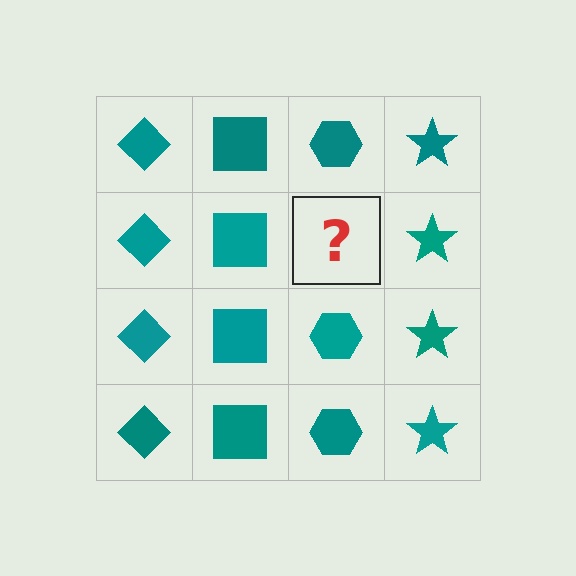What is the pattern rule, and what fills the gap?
The rule is that each column has a consistent shape. The gap should be filled with a teal hexagon.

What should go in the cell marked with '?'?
The missing cell should contain a teal hexagon.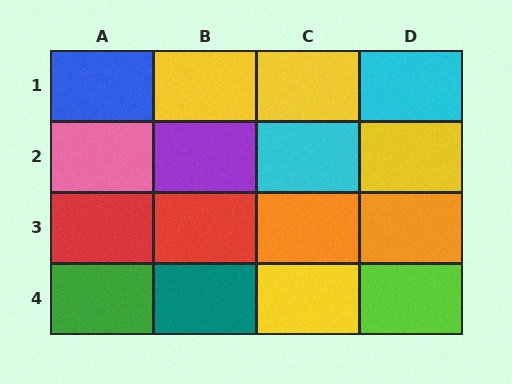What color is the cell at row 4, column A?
Green.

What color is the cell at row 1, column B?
Yellow.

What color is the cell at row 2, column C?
Cyan.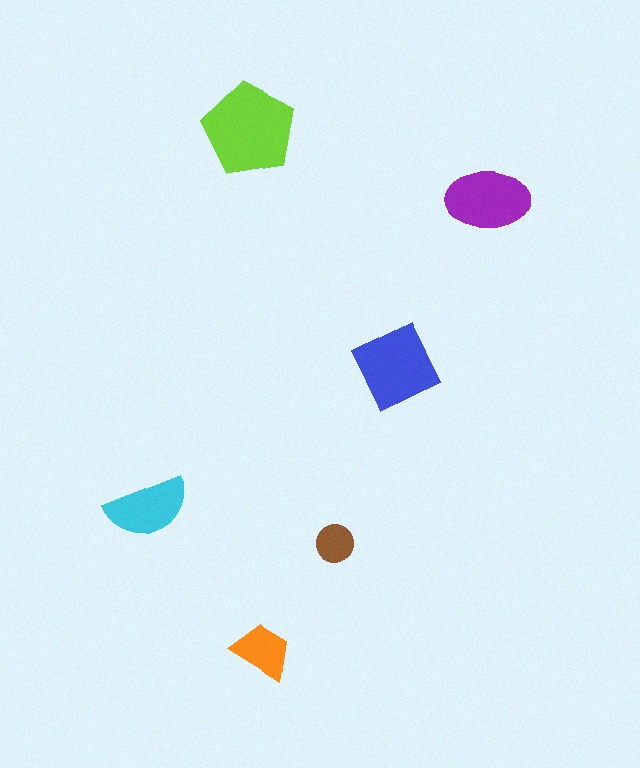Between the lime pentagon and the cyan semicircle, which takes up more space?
The lime pentagon.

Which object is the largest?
The lime pentagon.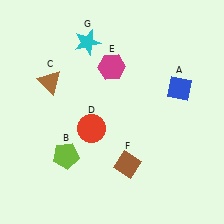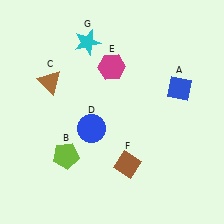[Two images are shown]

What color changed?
The circle (D) changed from red in Image 1 to blue in Image 2.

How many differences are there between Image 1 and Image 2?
There is 1 difference between the two images.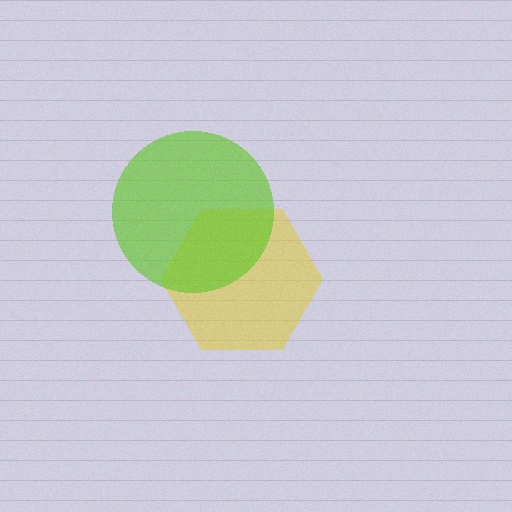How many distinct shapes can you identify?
There are 2 distinct shapes: a yellow hexagon, a lime circle.